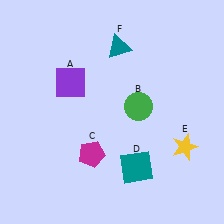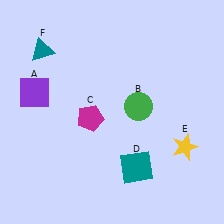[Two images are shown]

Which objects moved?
The objects that moved are: the purple square (A), the magenta pentagon (C), the teal triangle (F).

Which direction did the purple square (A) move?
The purple square (A) moved left.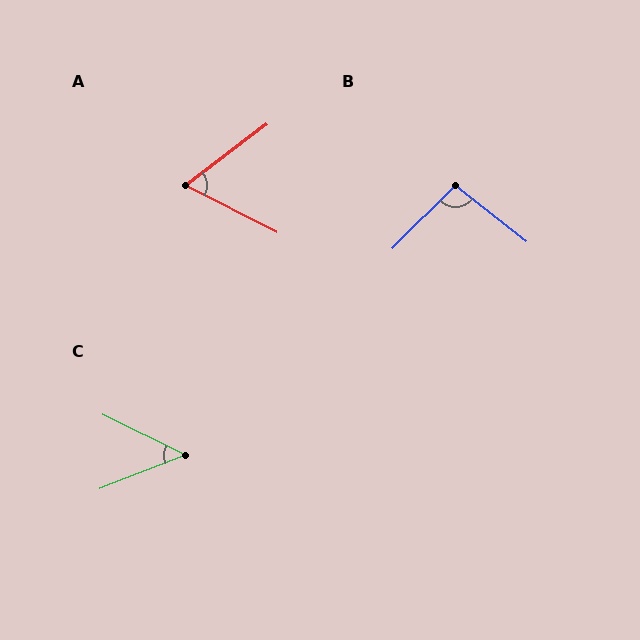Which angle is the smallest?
C, at approximately 48 degrees.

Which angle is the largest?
B, at approximately 97 degrees.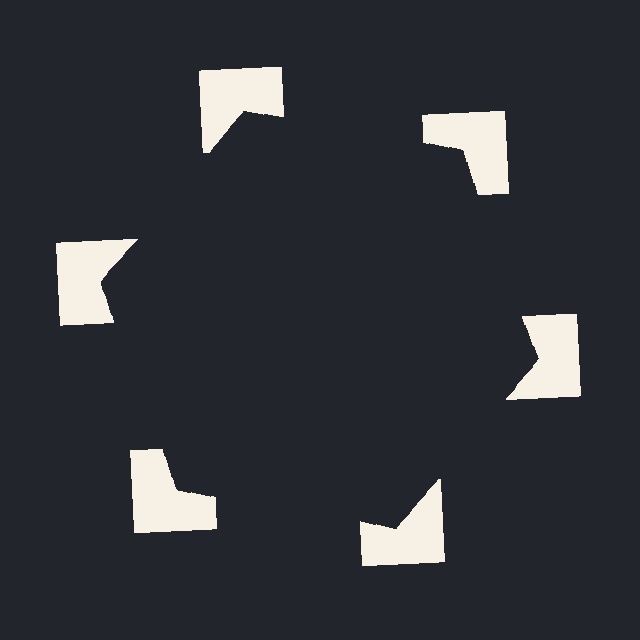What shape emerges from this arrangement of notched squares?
An illusory hexagon — its edges are inferred from the aligned wedge cuts in the notched squares, not physically drawn.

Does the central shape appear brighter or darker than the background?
It typically appears slightly darker than the background, even though no actual brightness change is drawn.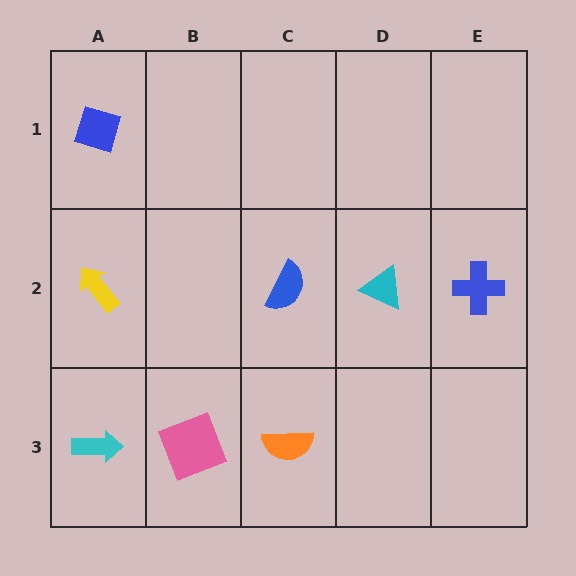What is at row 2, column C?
A blue semicircle.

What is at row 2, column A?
A yellow arrow.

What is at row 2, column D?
A cyan triangle.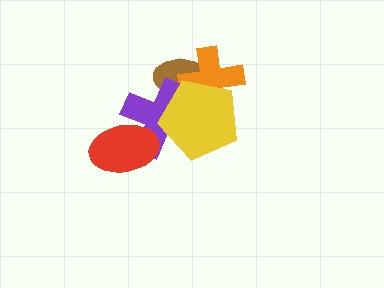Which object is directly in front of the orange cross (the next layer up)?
The purple cross is directly in front of the orange cross.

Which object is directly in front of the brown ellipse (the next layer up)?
The orange cross is directly in front of the brown ellipse.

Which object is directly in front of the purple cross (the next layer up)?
The yellow pentagon is directly in front of the purple cross.